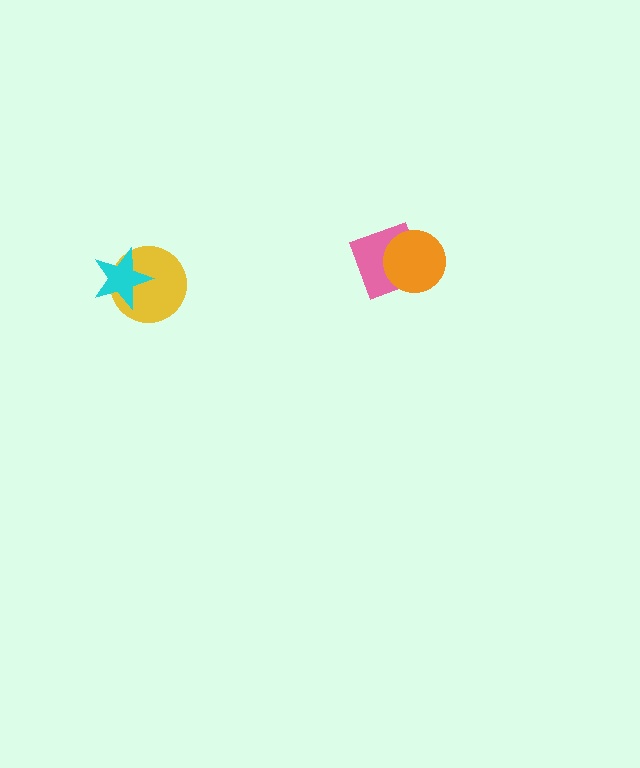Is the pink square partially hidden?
Yes, it is partially covered by another shape.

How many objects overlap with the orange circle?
1 object overlaps with the orange circle.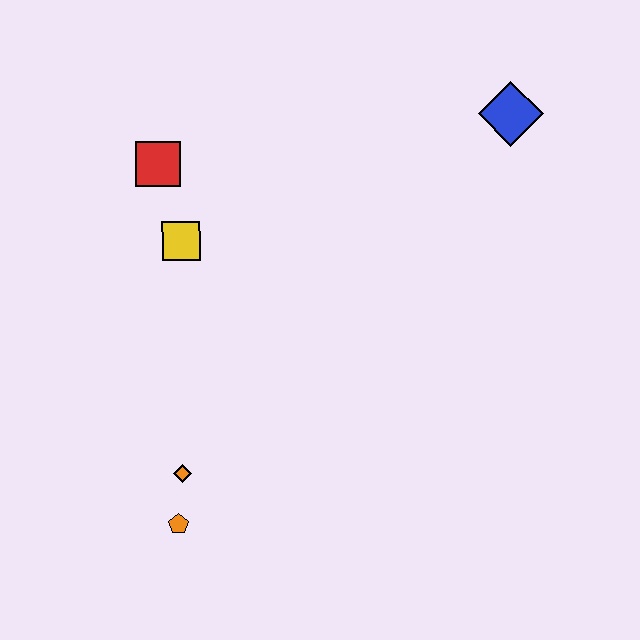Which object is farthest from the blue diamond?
The orange pentagon is farthest from the blue diamond.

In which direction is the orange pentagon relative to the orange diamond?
The orange pentagon is below the orange diamond.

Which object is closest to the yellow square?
The red square is closest to the yellow square.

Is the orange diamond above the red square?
No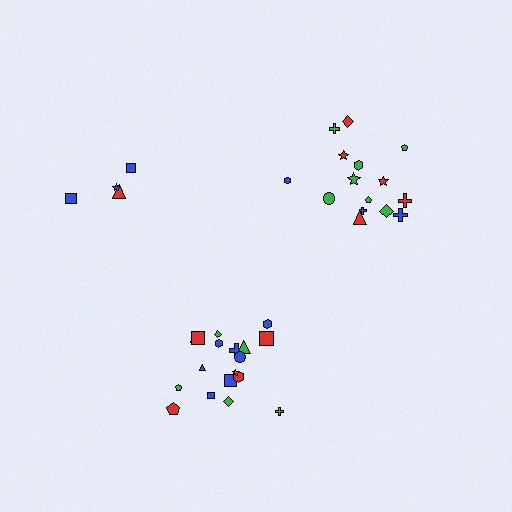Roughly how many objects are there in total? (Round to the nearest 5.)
Roughly 35 objects in total.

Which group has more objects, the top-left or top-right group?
The top-right group.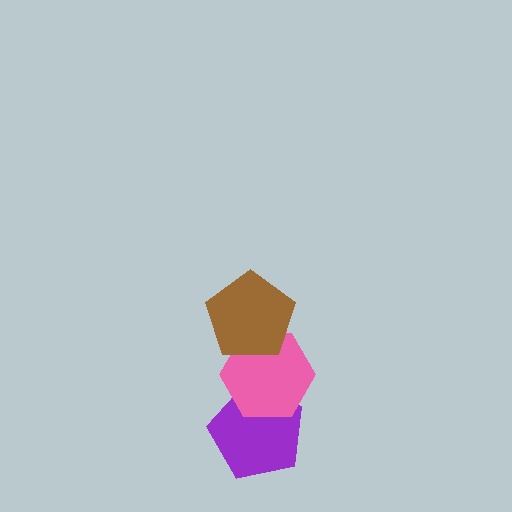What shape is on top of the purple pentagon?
The pink hexagon is on top of the purple pentagon.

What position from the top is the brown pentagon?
The brown pentagon is 1st from the top.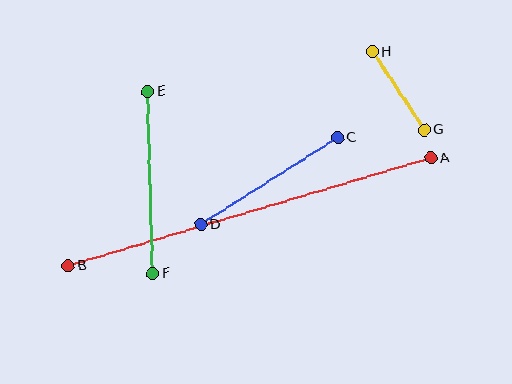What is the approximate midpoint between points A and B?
The midpoint is at approximately (249, 212) pixels.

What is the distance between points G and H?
The distance is approximately 94 pixels.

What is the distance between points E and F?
The distance is approximately 182 pixels.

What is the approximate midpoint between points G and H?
The midpoint is at approximately (398, 91) pixels.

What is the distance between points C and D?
The distance is approximately 162 pixels.